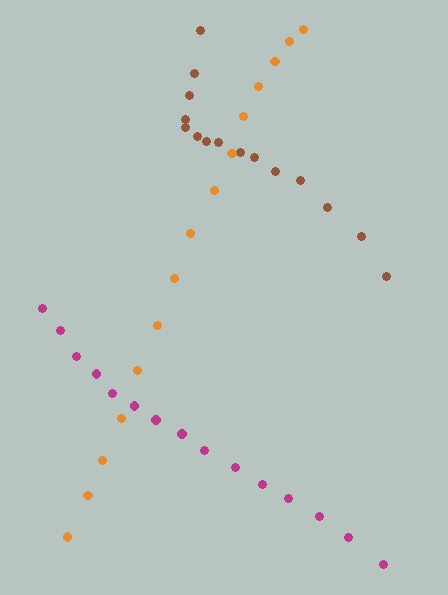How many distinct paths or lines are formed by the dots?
There are 3 distinct paths.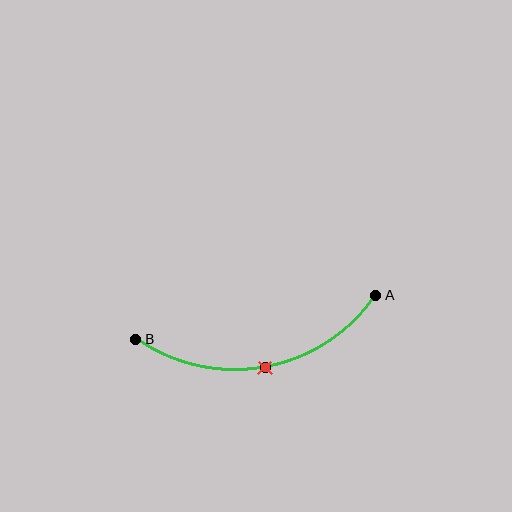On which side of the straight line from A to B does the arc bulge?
The arc bulges below the straight line connecting A and B.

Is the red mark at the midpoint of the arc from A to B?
Yes. The red mark lies on the arc at equal arc-length from both A and B — it is the arc midpoint.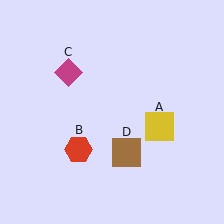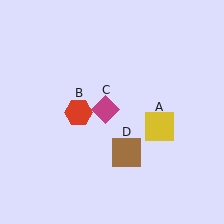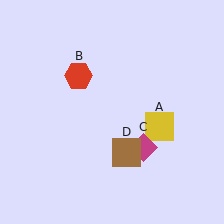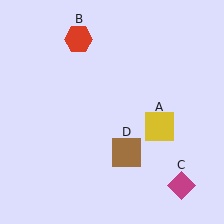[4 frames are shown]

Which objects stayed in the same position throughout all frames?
Yellow square (object A) and brown square (object D) remained stationary.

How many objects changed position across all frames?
2 objects changed position: red hexagon (object B), magenta diamond (object C).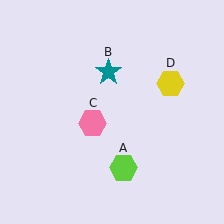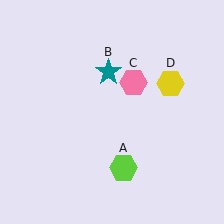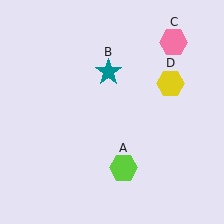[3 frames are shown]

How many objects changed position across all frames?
1 object changed position: pink hexagon (object C).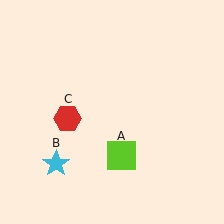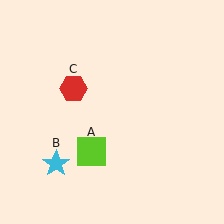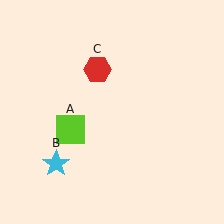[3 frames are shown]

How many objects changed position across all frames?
2 objects changed position: lime square (object A), red hexagon (object C).